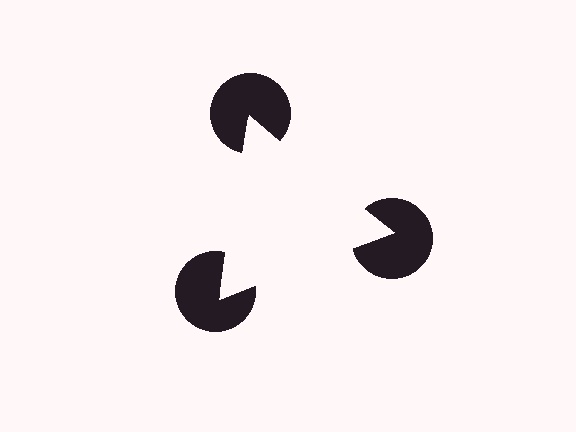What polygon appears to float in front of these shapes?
An illusory triangle — its edges are inferred from the aligned wedge cuts in the pac-man discs, not physically drawn.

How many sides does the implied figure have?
3 sides.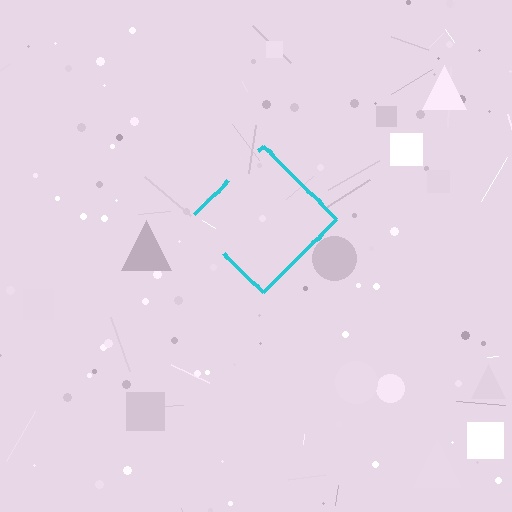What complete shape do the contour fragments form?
The contour fragments form a diamond.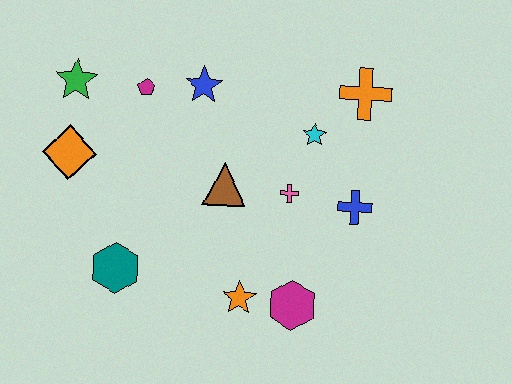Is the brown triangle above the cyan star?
No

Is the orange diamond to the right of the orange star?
No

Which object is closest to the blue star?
The magenta pentagon is closest to the blue star.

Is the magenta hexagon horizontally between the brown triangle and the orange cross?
Yes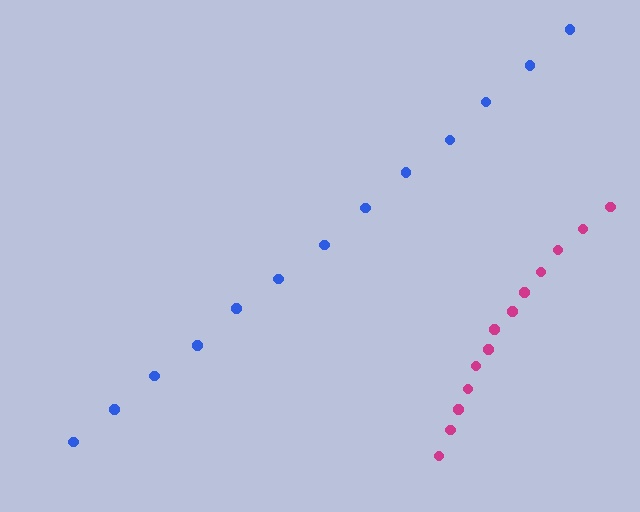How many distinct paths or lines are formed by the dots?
There are 2 distinct paths.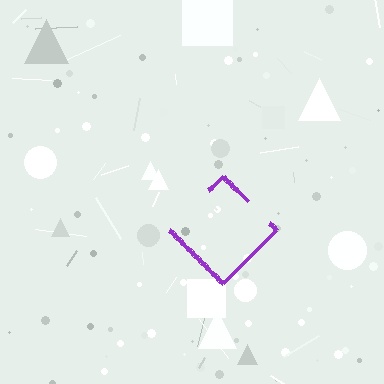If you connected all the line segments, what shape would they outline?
They would outline a diamond.